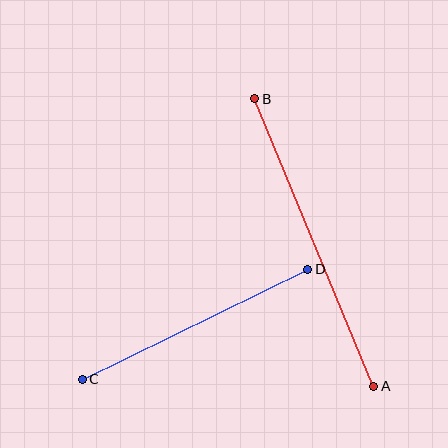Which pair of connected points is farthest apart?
Points A and B are farthest apart.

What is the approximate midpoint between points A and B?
The midpoint is at approximately (314, 242) pixels.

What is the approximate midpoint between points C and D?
The midpoint is at approximately (195, 324) pixels.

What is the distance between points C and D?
The distance is approximately 251 pixels.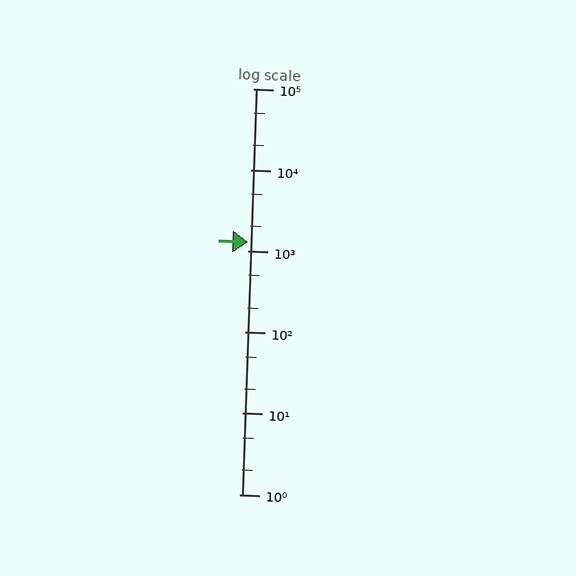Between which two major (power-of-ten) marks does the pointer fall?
The pointer is between 1000 and 10000.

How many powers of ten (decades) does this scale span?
The scale spans 5 decades, from 1 to 100000.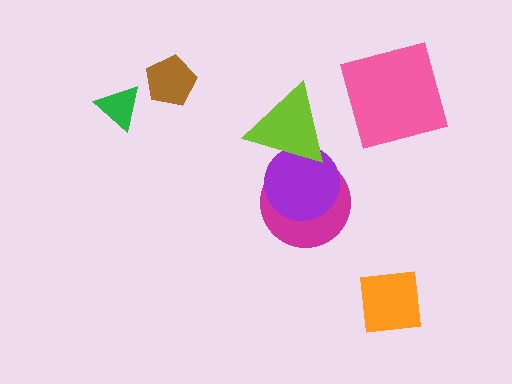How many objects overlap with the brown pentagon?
0 objects overlap with the brown pentagon.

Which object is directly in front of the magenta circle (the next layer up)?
The purple circle is directly in front of the magenta circle.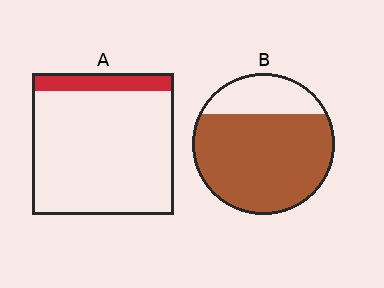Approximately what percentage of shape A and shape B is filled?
A is approximately 15% and B is approximately 75%.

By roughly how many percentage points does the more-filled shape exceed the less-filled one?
By roughly 65 percentage points (B over A).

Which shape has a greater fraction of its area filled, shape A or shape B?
Shape B.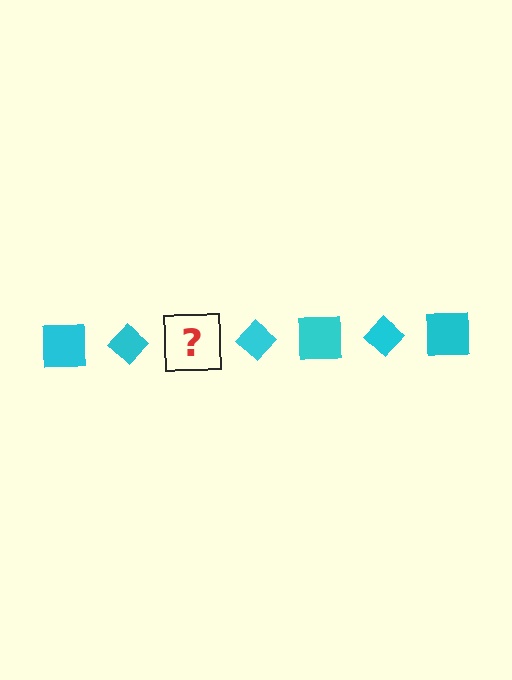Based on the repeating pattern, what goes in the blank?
The blank should be a cyan square.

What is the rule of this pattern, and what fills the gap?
The rule is that the pattern cycles through square, diamond shapes in cyan. The gap should be filled with a cyan square.